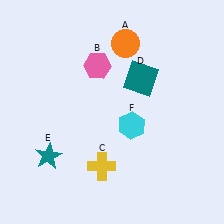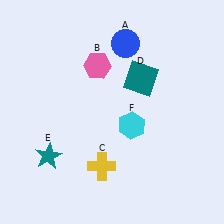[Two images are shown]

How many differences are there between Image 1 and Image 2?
There is 1 difference between the two images.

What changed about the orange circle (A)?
In Image 1, A is orange. In Image 2, it changed to blue.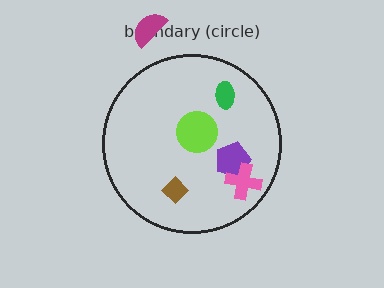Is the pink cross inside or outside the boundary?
Inside.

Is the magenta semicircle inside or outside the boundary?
Outside.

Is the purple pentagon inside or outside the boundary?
Inside.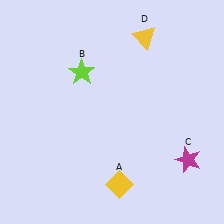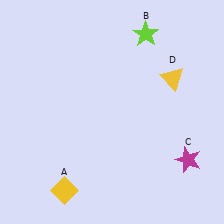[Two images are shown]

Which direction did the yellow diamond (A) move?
The yellow diamond (A) moved left.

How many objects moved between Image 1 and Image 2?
3 objects moved between the two images.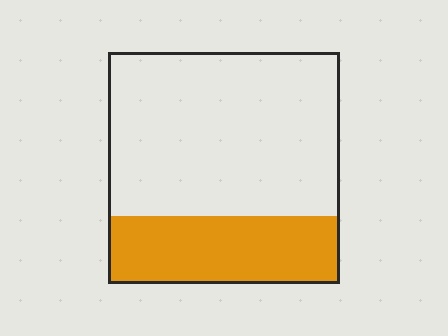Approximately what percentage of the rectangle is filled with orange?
Approximately 30%.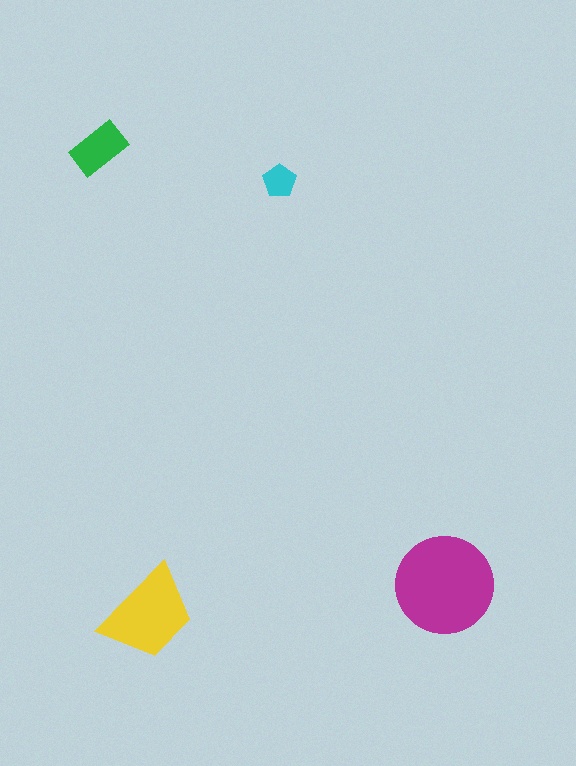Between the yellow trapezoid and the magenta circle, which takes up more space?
The magenta circle.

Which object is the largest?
The magenta circle.